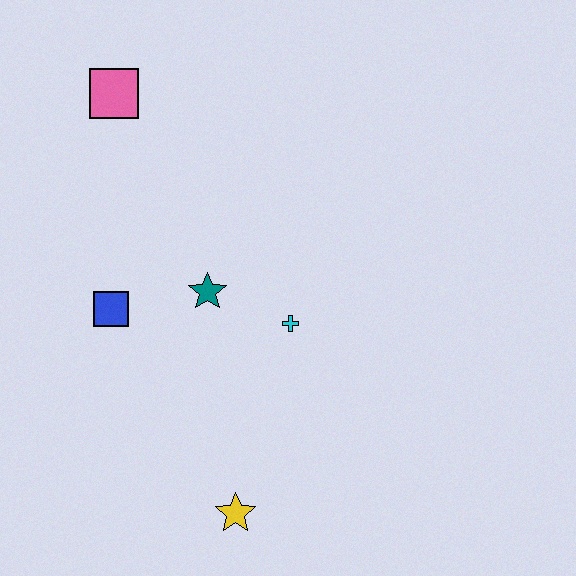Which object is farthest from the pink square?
The yellow star is farthest from the pink square.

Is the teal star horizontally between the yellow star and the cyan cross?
No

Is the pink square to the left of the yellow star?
Yes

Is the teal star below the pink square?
Yes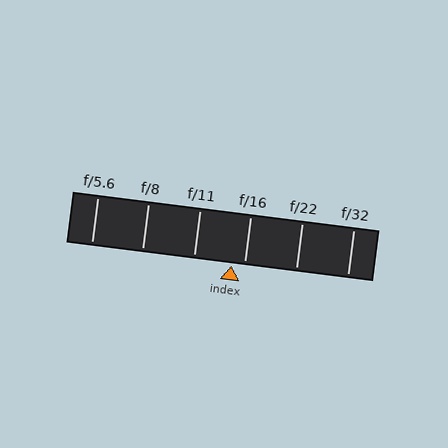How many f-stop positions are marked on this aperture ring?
There are 6 f-stop positions marked.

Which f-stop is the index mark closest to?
The index mark is closest to f/16.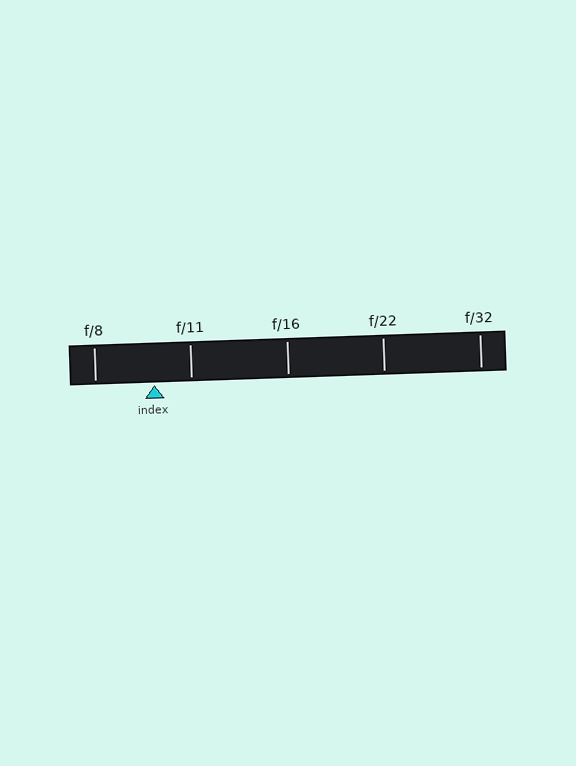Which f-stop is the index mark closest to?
The index mark is closest to f/11.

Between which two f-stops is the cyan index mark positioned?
The index mark is between f/8 and f/11.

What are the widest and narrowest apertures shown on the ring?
The widest aperture shown is f/8 and the narrowest is f/32.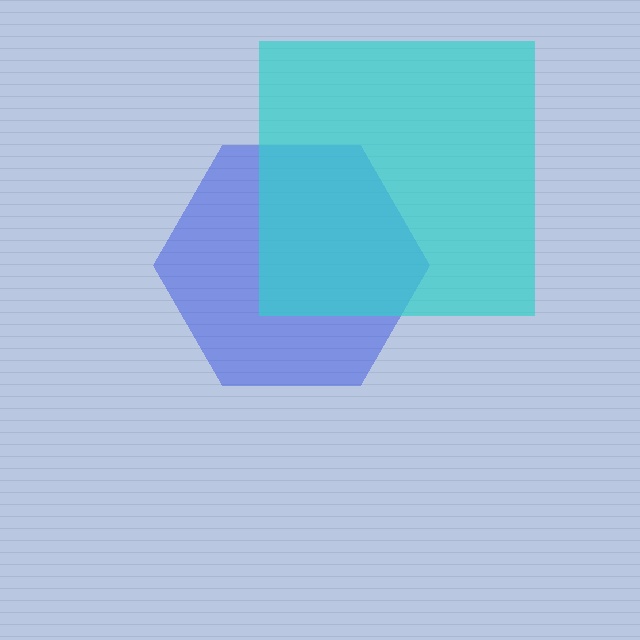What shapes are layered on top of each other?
The layered shapes are: a blue hexagon, a cyan square.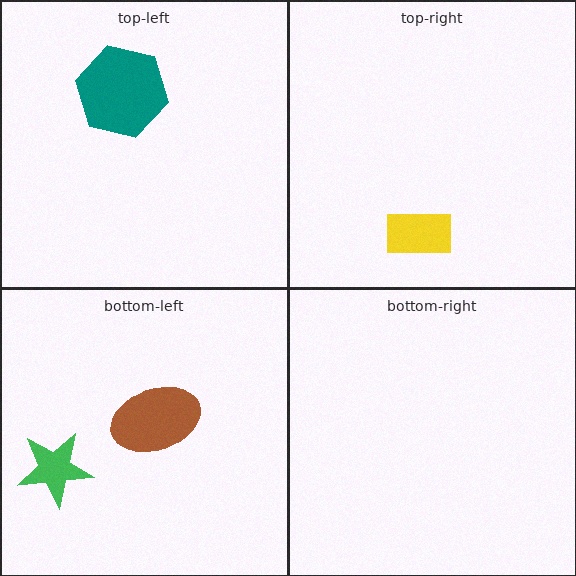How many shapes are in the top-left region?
1.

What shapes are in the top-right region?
The yellow rectangle.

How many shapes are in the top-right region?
1.